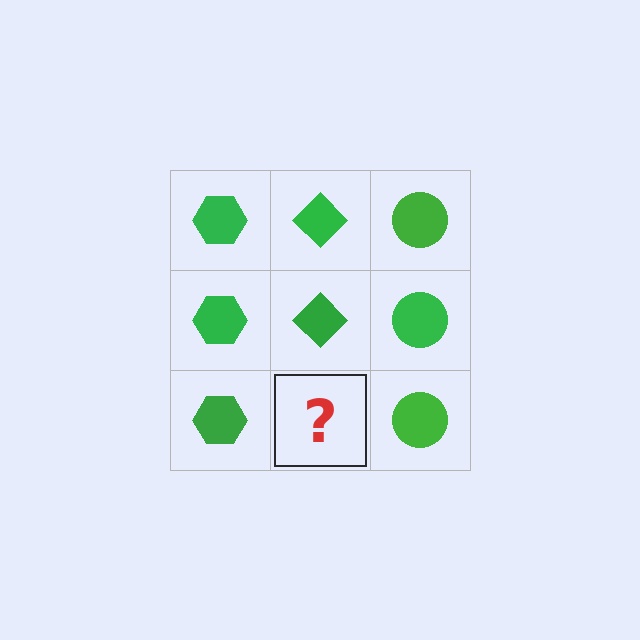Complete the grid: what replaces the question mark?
The question mark should be replaced with a green diamond.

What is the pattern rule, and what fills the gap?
The rule is that each column has a consistent shape. The gap should be filled with a green diamond.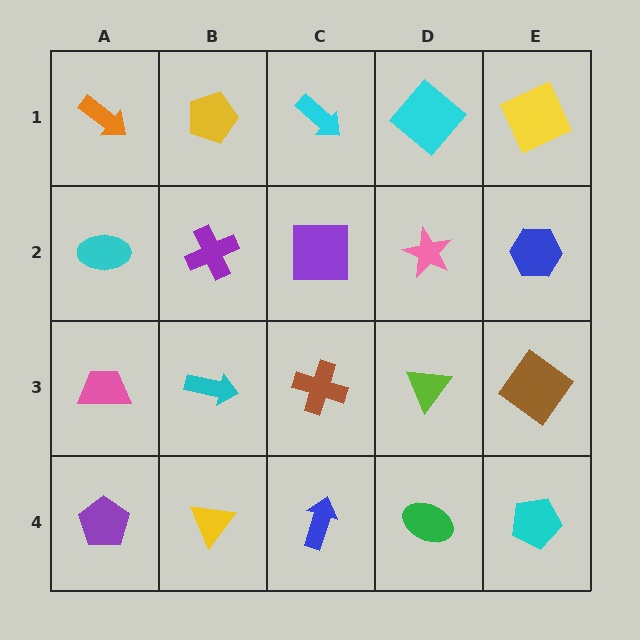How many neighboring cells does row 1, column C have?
3.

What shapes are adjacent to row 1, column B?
A purple cross (row 2, column B), an orange arrow (row 1, column A), a cyan arrow (row 1, column C).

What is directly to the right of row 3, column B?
A brown cross.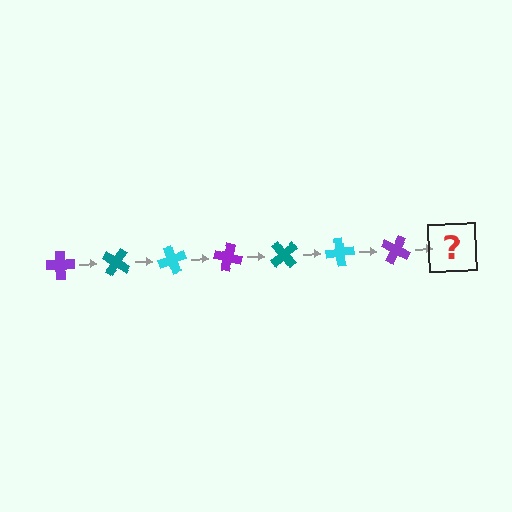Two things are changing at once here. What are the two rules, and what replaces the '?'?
The two rules are that it rotates 35 degrees each step and the color cycles through purple, teal, and cyan. The '?' should be a teal cross, rotated 245 degrees from the start.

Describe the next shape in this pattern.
It should be a teal cross, rotated 245 degrees from the start.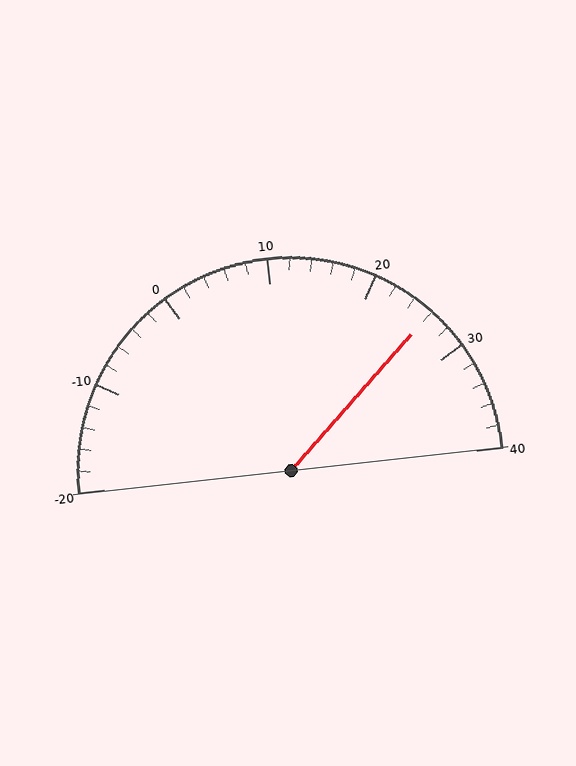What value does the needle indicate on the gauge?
The needle indicates approximately 26.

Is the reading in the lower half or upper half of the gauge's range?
The reading is in the upper half of the range (-20 to 40).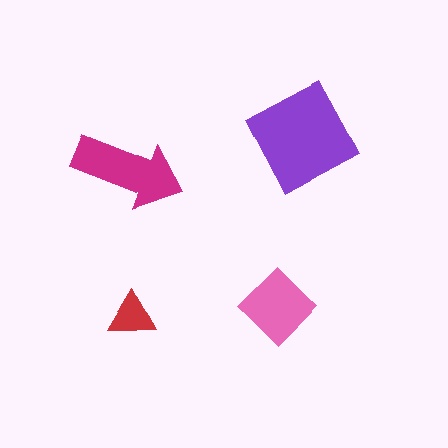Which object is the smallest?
The red triangle.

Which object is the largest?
The purple square.